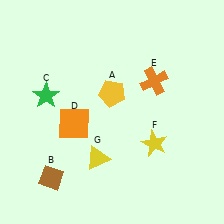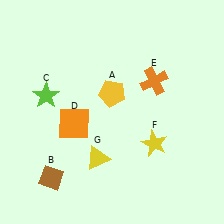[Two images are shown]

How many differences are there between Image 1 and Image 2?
There is 1 difference between the two images.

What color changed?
The star (C) changed from green in Image 1 to lime in Image 2.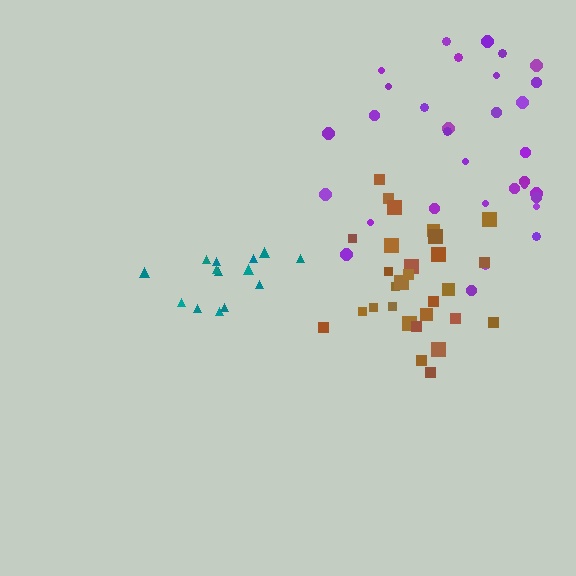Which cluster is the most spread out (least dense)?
Purple.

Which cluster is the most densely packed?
Brown.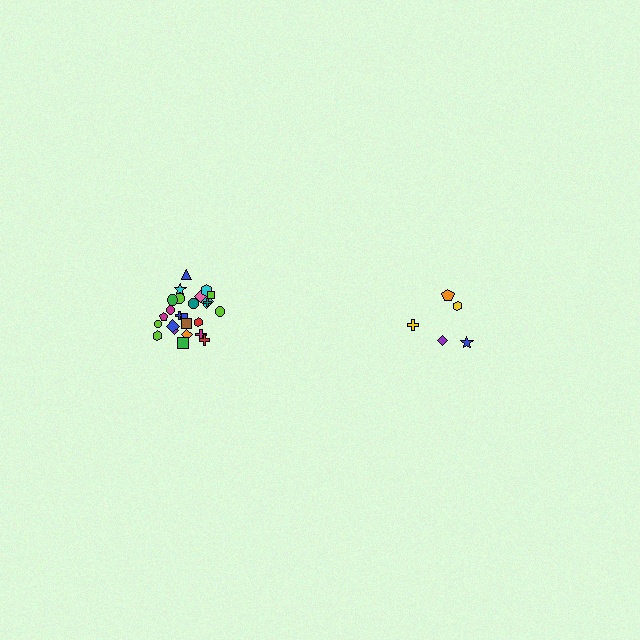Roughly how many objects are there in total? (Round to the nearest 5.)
Roughly 30 objects in total.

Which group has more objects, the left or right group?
The left group.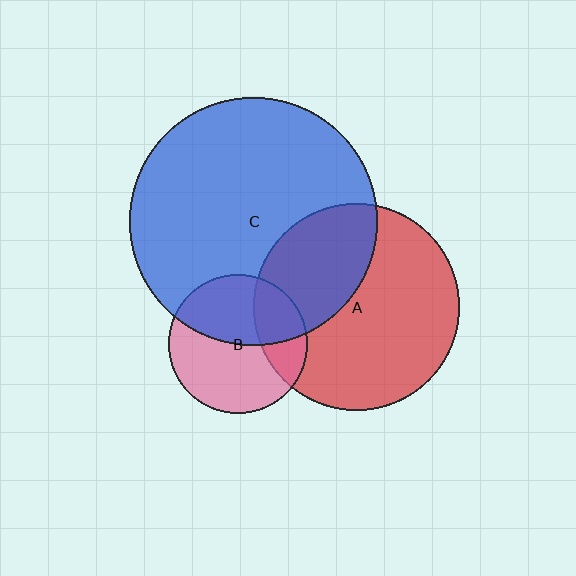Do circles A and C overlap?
Yes.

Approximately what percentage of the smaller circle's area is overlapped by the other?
Approximately 35%.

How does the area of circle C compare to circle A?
Approximately 1.4 times.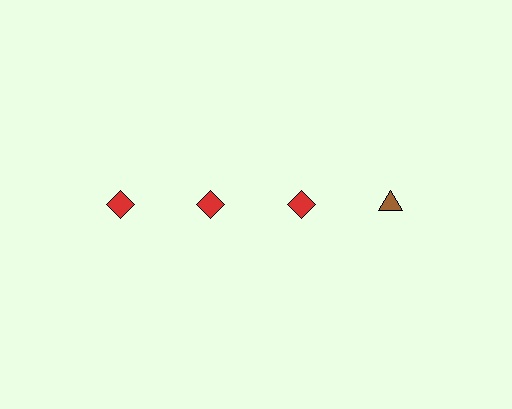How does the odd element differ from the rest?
It differs in both color (brown instead of red) and shape (triangle instead of diamond).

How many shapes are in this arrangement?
There are 4 shapes arranged in a grid pattern.